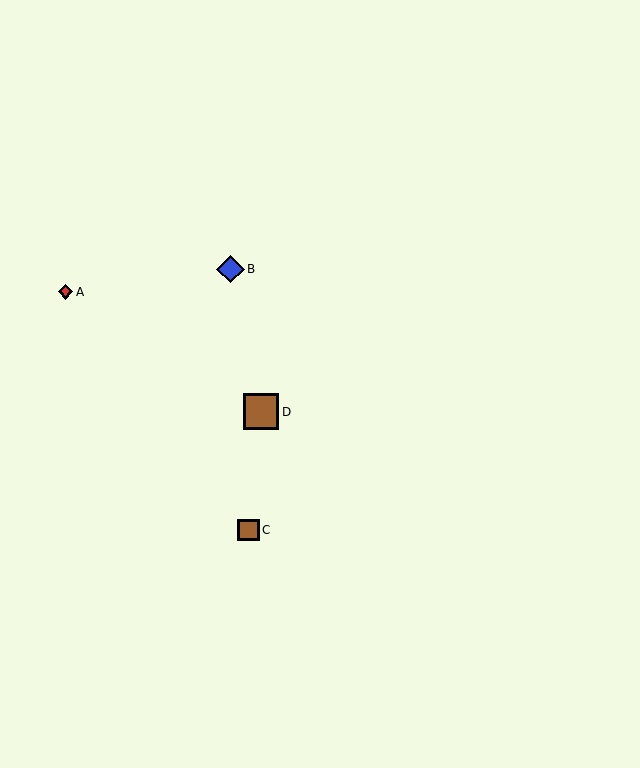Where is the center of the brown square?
The center of the brown square is at (261, 412).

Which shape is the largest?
The brown square (labeled D) is the largest.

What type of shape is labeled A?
Shape A is a red diamond.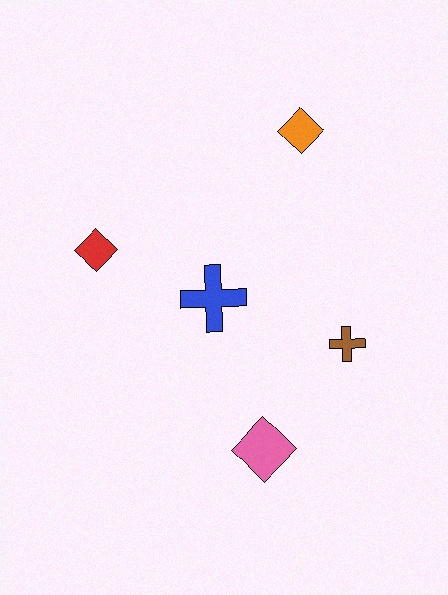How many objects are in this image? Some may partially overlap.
There are 5 objects.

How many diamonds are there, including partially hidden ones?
There are 3 diamonds.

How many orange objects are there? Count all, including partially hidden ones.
There is 1 orange object.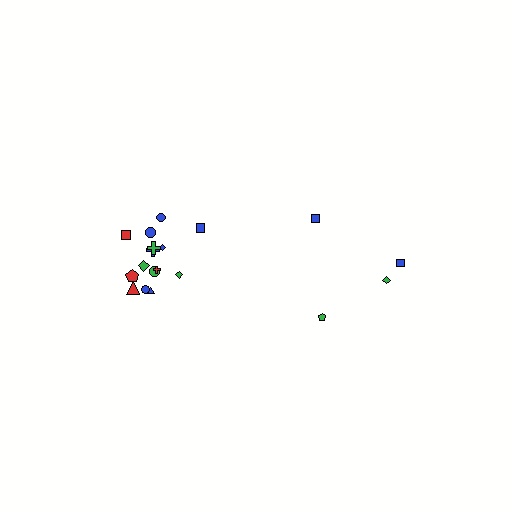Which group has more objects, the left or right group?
The left group.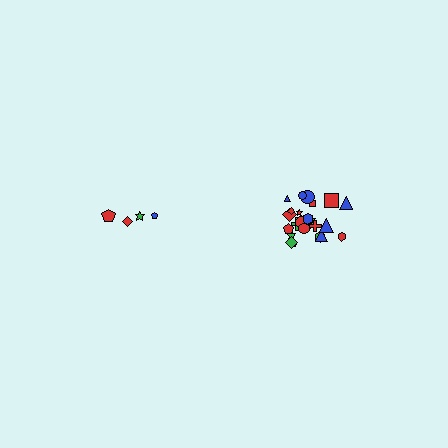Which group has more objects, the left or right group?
The right group.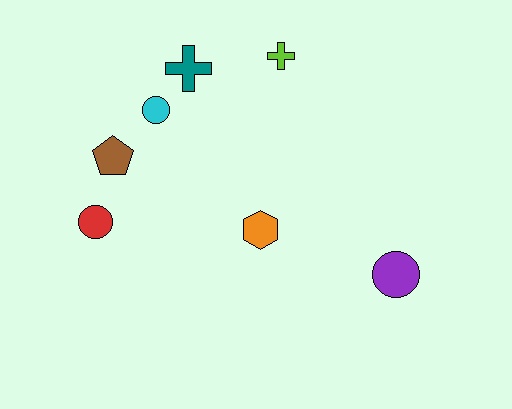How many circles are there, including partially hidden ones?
There are 3 circles.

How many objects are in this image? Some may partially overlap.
There are 7 objects.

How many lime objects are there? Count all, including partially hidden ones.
There is 1 lime object.